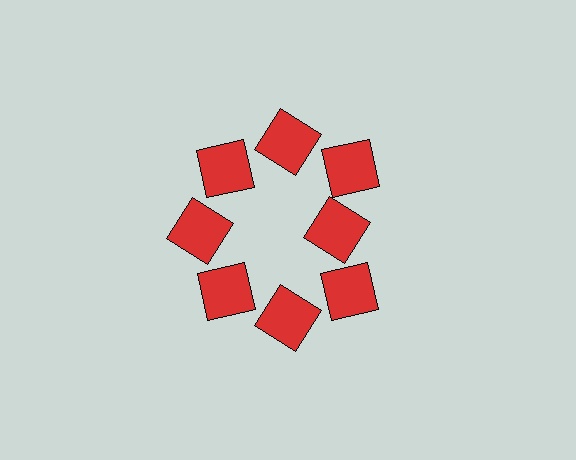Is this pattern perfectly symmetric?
No. The 8 red squares are arranged in a ring, but one element near the 3 o'clock position is pulled inward toward the center, breaking the 8-fold rotational symmetry.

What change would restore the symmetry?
The symmetry would be restored by moving it outward, back onto the ring so that all 8 squares sit at equal angles and equal distance from the center.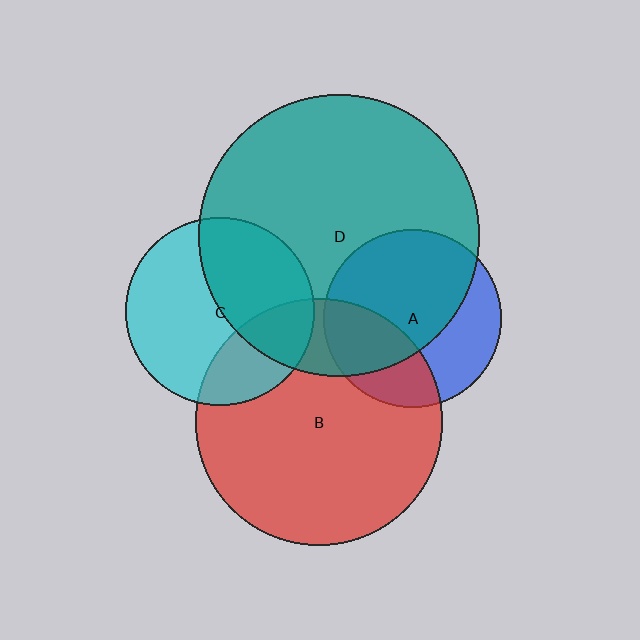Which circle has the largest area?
Circle D (teal).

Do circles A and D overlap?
Yes.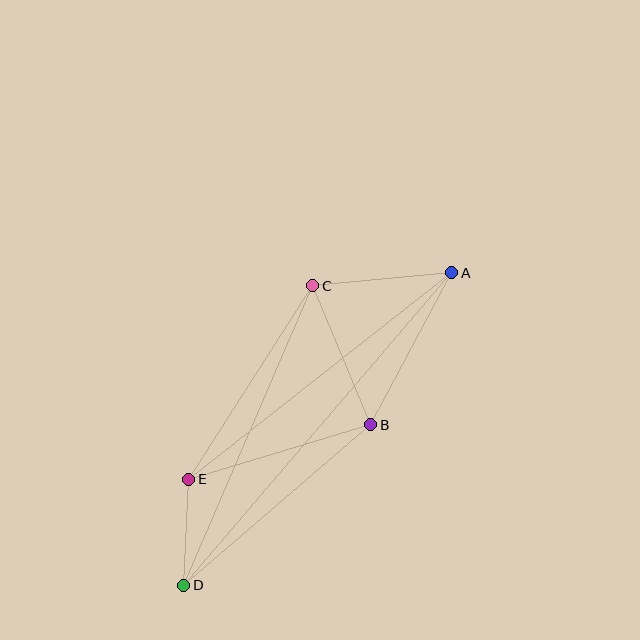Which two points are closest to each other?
Points D and E are closest to each other.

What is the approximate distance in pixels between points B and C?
The distance between B and C is approximately 150 pixels.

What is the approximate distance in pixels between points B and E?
The distance between B and E is approximately 190 pixels.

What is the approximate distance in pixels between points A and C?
The distance between A and C is approximately 140 pixels.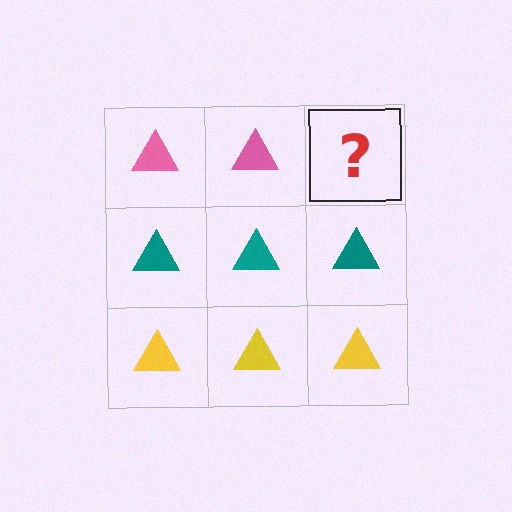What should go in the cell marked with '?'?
The missing cell should contain a pink triangle.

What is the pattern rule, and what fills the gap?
The rule is that each row has a consistent color. The gap should be filled with a pink triangle.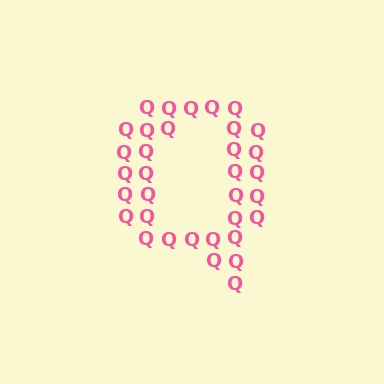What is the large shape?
The large shape is the letter Q.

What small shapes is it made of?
It is made of small letter Q's.